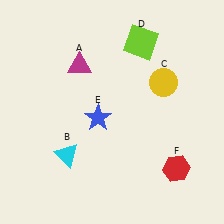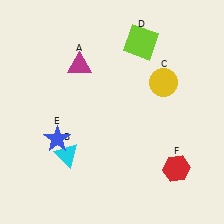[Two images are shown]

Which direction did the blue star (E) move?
The blue star (E) moved left.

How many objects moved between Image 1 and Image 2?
1 object moved between the two images.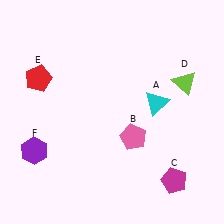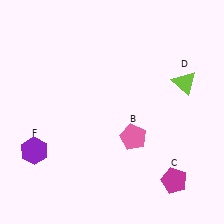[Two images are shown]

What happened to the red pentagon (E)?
The red pentagon (E) was removed in Image 2. It was in the top-left area of Image 1.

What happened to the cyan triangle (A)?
The cyan triangle (A) was removed in Image 2. It was in the top-right area of Image 1.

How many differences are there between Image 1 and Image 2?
There are 2 differences between the two images.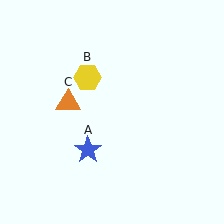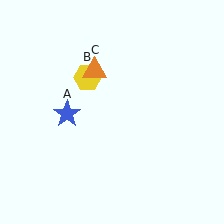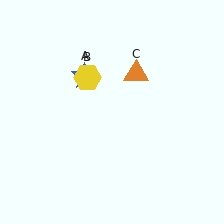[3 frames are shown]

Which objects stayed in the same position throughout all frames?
Yellow hexagon (object B) remained stationary.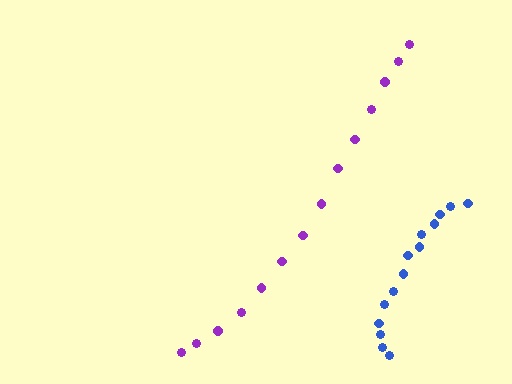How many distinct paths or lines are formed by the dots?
There are 2 distinct paths.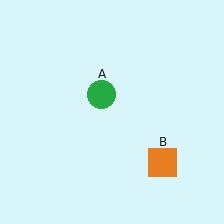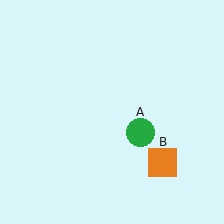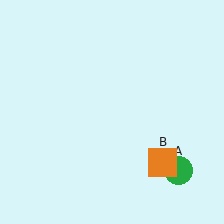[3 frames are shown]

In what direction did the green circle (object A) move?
The green circle (object A) moved down and to the right.